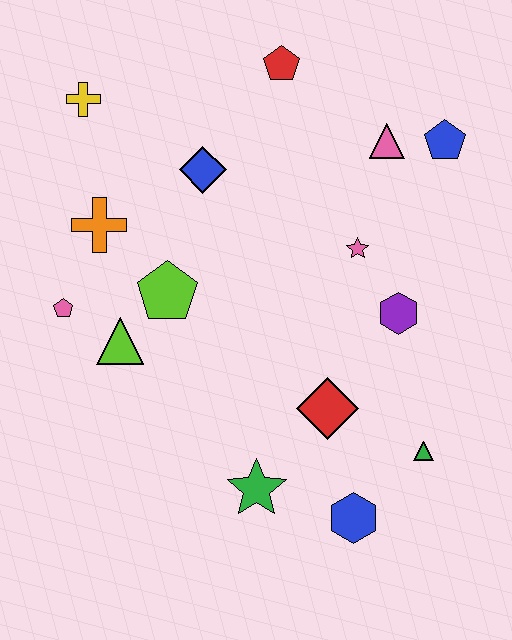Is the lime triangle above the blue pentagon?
No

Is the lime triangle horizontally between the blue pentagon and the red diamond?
No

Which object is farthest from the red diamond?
The yellow cross is farthest from the red diamond.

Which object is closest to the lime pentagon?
The lime triangle is closest to the lime pentagon.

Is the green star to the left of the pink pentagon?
No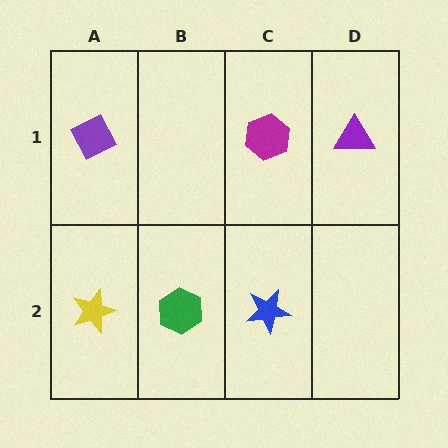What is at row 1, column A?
A purple diamond.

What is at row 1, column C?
A magenta hexagon.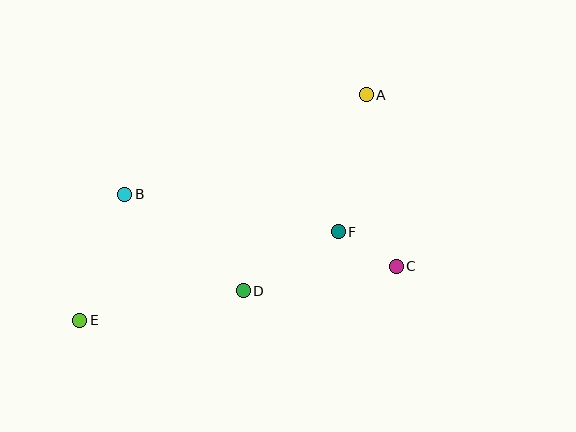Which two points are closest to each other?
Points C and F are closest to each other.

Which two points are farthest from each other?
Points A and E are farthest from each other.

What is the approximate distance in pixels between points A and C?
The distance between A and C is approximately 174 pixels.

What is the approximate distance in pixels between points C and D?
The distance between C and D is approximately 155 pixels.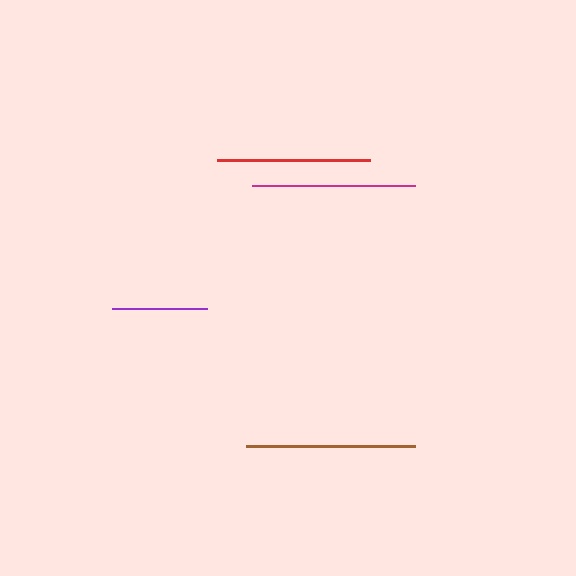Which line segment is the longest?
The brown line is the longest at approximately 170 pixels.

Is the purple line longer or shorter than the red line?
The red line is longer than the purple line.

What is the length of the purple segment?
The purple segment is approximately 96 pixels long.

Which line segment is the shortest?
The purple line is the shortest at approximately 96 pixels.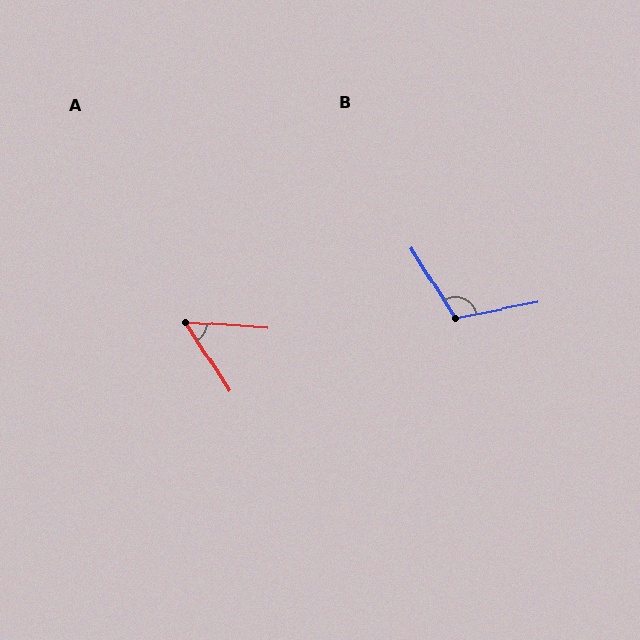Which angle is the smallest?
A, at approximately 53 degrees.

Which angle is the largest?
B, at approximately 110 degrees.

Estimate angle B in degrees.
Approximately 110 degrees.